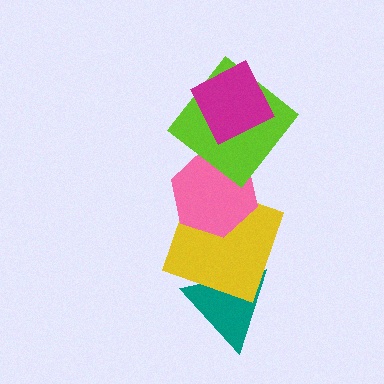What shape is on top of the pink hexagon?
The lime diamond is on top of the pink hexagon.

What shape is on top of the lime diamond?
The magenta diamond is on top of the lime diamond.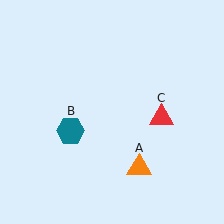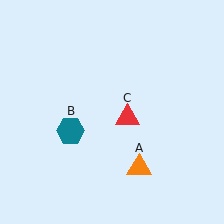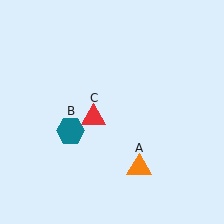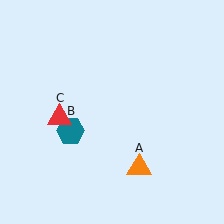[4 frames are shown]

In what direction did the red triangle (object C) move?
The red triangle (object C) moved left.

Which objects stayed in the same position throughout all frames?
Orange triangle (object A) and teal hexagon (object B) remained stationary.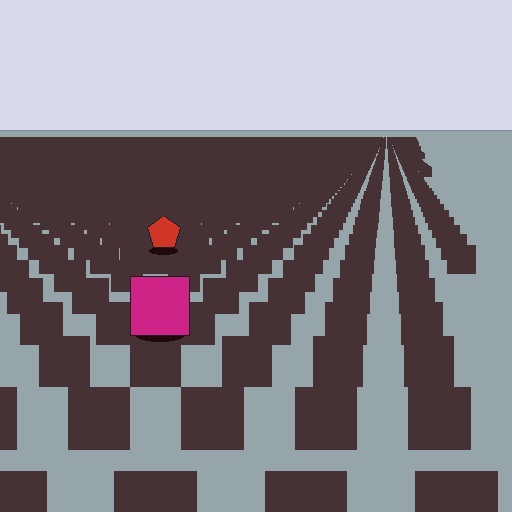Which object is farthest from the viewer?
The red pentagon is farthest from the viewer. It appears smaller and the ground texture around it is denser.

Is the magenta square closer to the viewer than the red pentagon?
Yes. The magenta square is closer — you can tell from the texture gradient: the ground texture is coarser near it.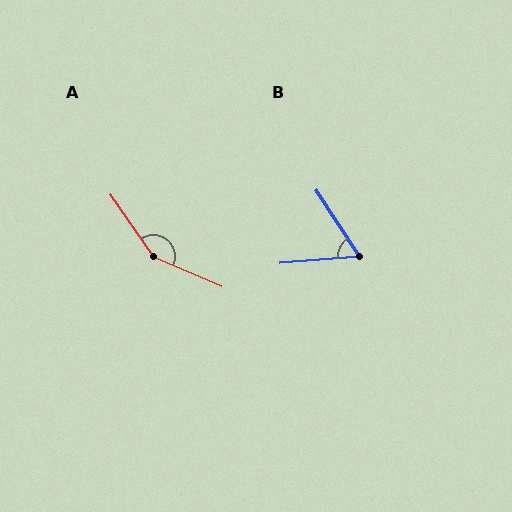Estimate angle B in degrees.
Approximately 62 degrees.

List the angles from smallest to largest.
B (62°), A (148°).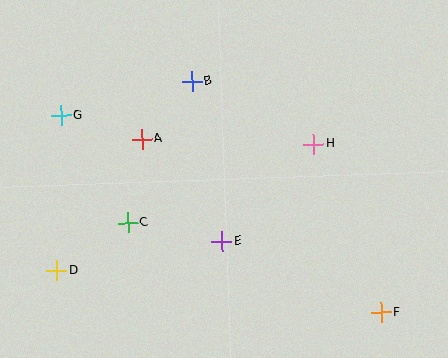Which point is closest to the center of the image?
Point E at (222, 241) is closest to the center.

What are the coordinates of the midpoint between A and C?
The midpoint between A and C is at (135, 181).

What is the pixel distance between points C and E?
The distance between C and E is 96 pixels.